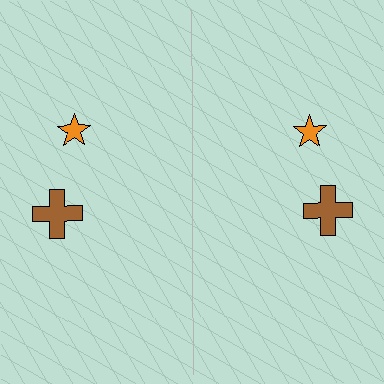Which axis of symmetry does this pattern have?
The pattern has a vertical axis of symmetry running through the center of the image.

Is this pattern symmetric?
Yes, this pattern has bilateral (reflection) symmetry.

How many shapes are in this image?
There are 4 shapes in this image.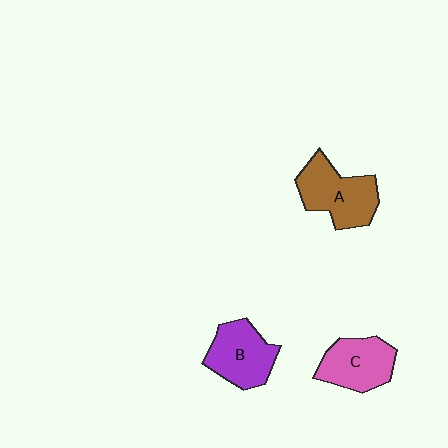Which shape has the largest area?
Shape A (brown).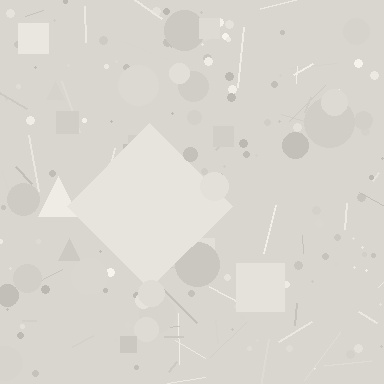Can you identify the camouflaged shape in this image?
The camouflaged shape is a diamond.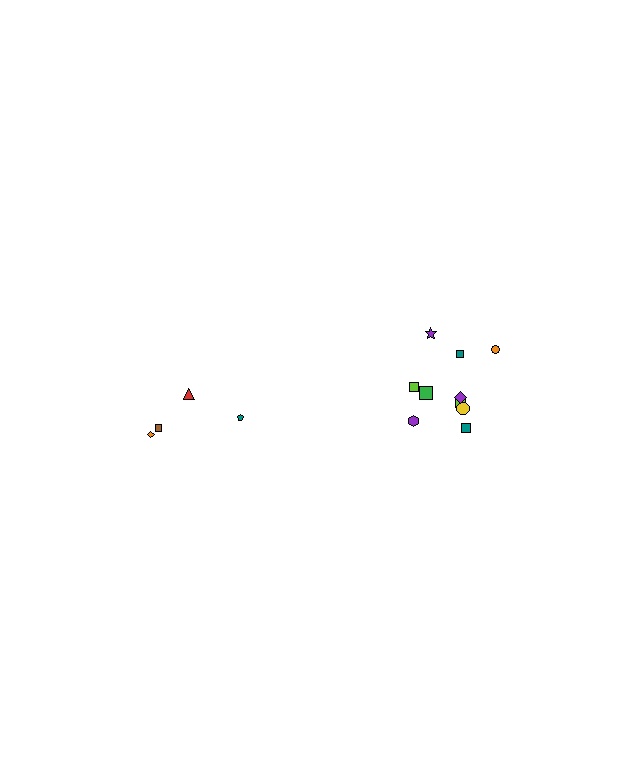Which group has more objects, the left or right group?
The right group.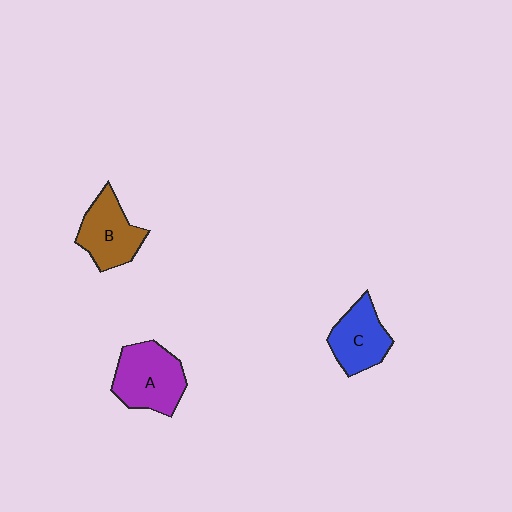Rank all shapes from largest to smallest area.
From largest to smallest: A (purple), B (brown), C (blue).